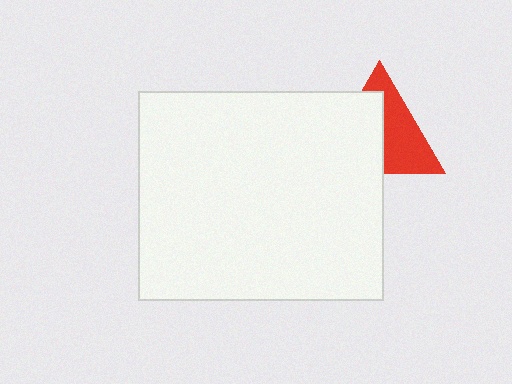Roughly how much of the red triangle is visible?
About half of it is visible (roughly 50%).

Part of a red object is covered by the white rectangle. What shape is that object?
It is a triangle.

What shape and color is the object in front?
The object in front is a white rectangle.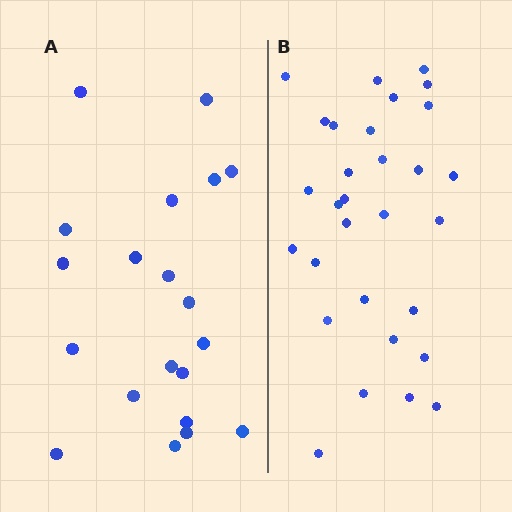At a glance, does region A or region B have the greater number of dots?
Region B (the right region) has more dots.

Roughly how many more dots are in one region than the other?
Region B has roughly 10 or so more dots than region A.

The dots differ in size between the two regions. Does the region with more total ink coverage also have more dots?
No. Region A has more total ink coverage because its dots are larger, but region B actually contains more individual dots. Total area can be misleading — the number of items is what matters here.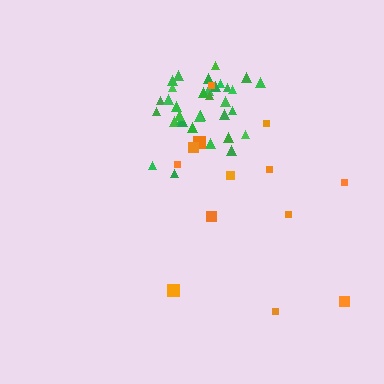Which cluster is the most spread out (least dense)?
Orange.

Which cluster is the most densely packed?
Green.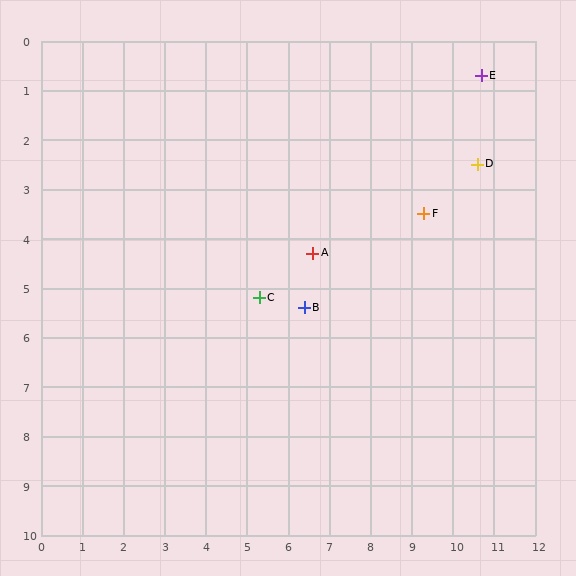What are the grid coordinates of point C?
Point C is at approximately (5.3, 5.2).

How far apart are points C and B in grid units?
Points C and B are about 1.1 grid units apart.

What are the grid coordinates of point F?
Point F is at approximately (9.3, 3.5).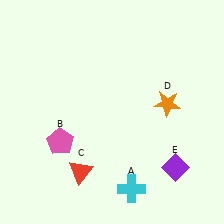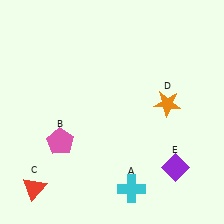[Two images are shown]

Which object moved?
The red triangle (C) moved left.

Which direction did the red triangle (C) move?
The red triangle (C) moved left.